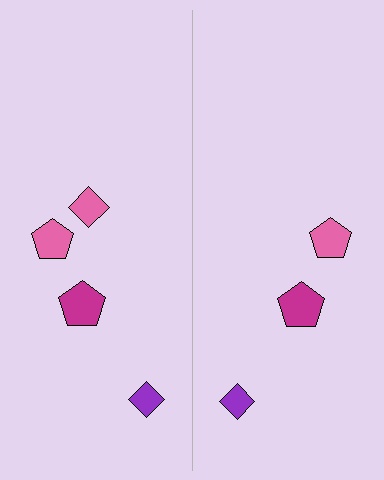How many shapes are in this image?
There are 7 shapes in this image.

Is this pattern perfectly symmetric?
No, the pattern is not perfectly symmetric. A pink diamond is missing from the right side.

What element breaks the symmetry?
A pink diamond is missing from the right side.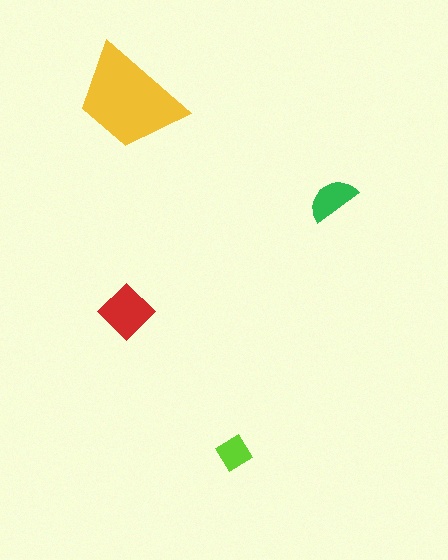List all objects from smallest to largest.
The lime diamond, the green semicircle, the red diamond, the yellow trapezoid.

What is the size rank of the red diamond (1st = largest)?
2nd.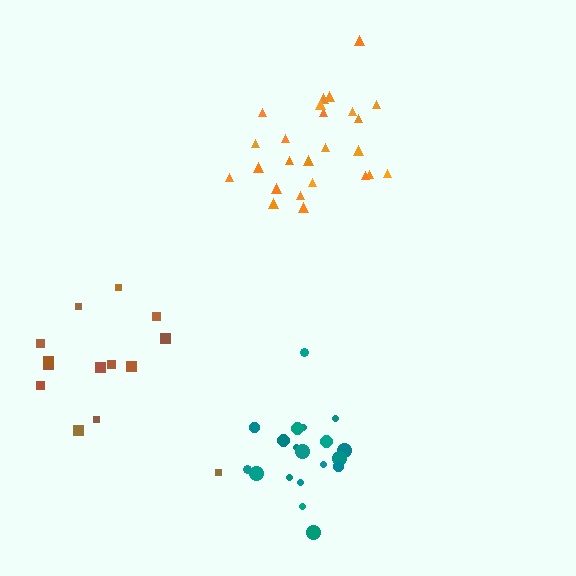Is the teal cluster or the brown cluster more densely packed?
Teal.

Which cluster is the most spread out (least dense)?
Brown.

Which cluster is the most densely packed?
Teal.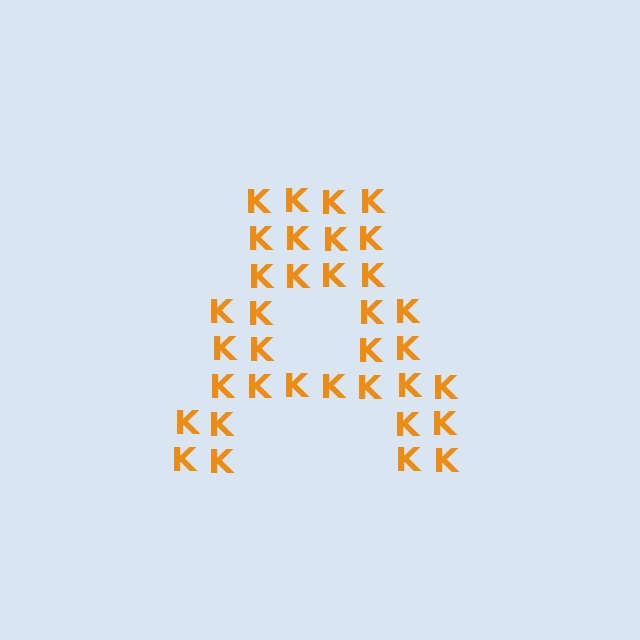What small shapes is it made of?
It is made of small letter K's.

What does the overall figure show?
The overall figure shows the letter A.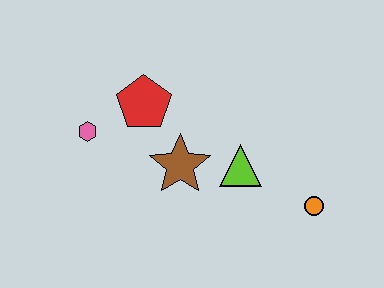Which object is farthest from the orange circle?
The pink hexagon is farthest from the orange circle.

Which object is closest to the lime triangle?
The brown star is closest to the lime triangle.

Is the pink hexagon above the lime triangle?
Yes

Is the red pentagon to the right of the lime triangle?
No